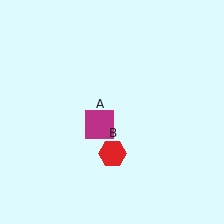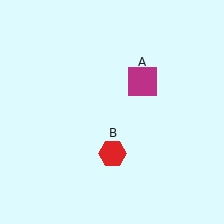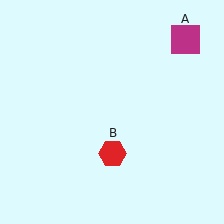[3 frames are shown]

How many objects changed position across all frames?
1 object changed position: magenta square (object A).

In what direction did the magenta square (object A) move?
The magenta square (object A) moved up and to the right.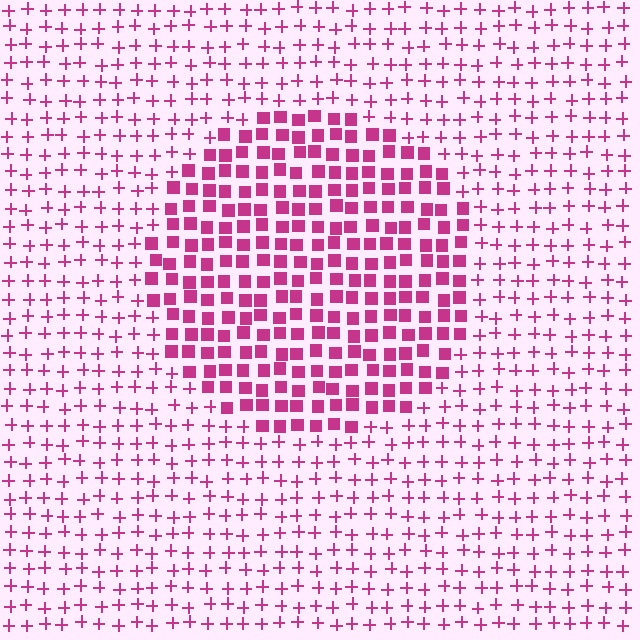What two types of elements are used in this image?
The image uses squares inside the circle region and plus signs outside it.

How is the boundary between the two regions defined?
The boundary is defined by a change in element shape: squares inside vs. plus signs outside. All elements share the same color and spacing.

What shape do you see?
I see a circle.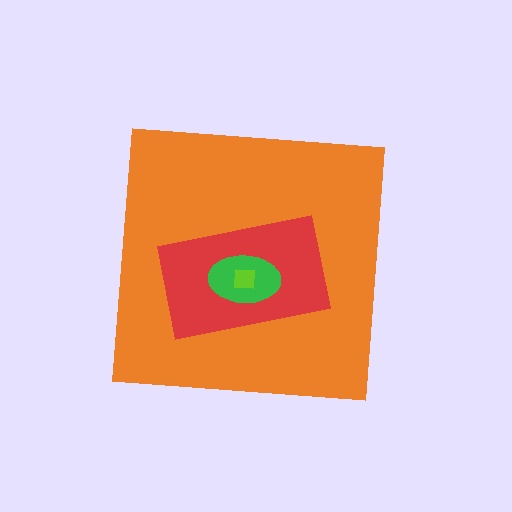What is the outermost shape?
The orange square.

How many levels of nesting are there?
4.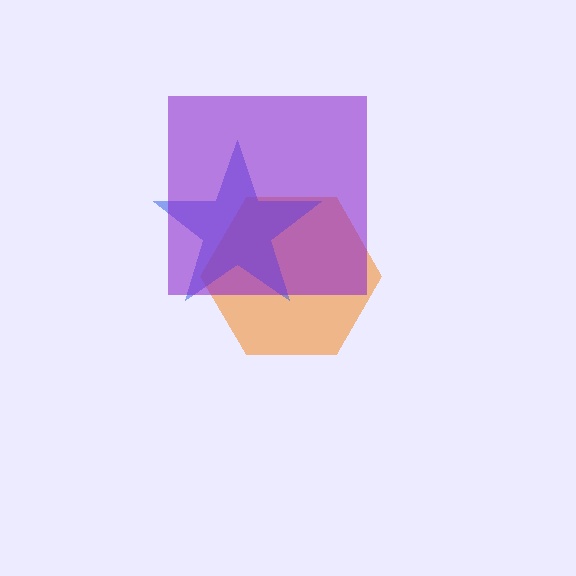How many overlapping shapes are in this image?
There are 3 overlapping shapes in the image.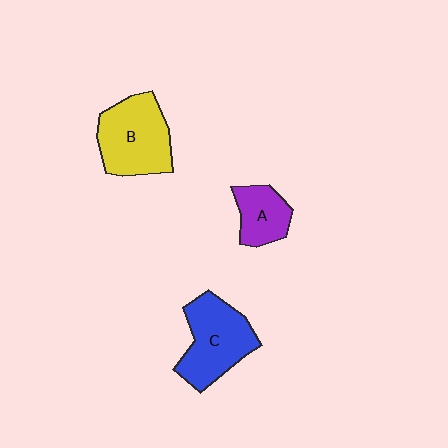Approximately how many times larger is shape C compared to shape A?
Approximately 1.7 times.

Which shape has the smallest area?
Shape A (purple).